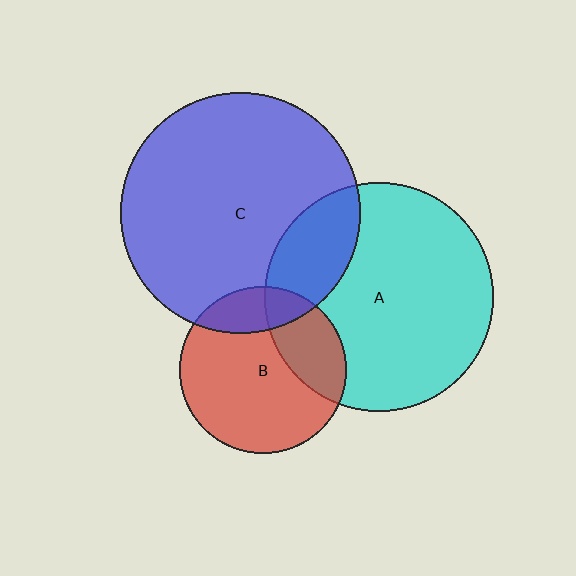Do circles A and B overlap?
Yes.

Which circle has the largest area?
Circle C (blue).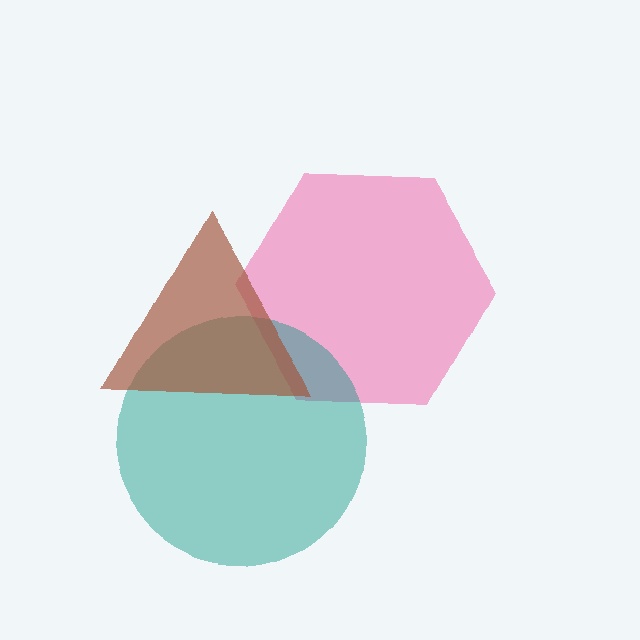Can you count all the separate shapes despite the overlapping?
Yes, there are 3 separate shapes.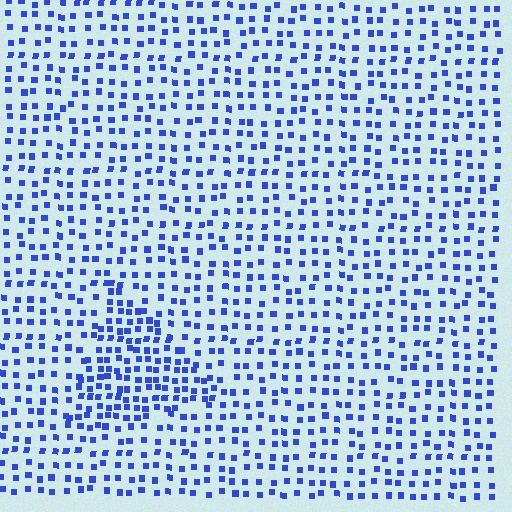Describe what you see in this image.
The image contains small blue elements arranged at two different densities. A triangle-shaped region is visible where the elements are more densely packed than the surrounding area.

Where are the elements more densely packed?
The elements are more densely packed inside the triangle boundary.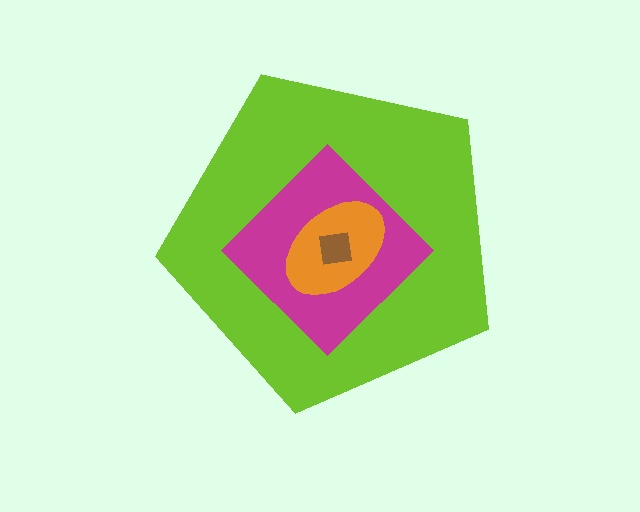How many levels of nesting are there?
4.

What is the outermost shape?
The lime pentagon.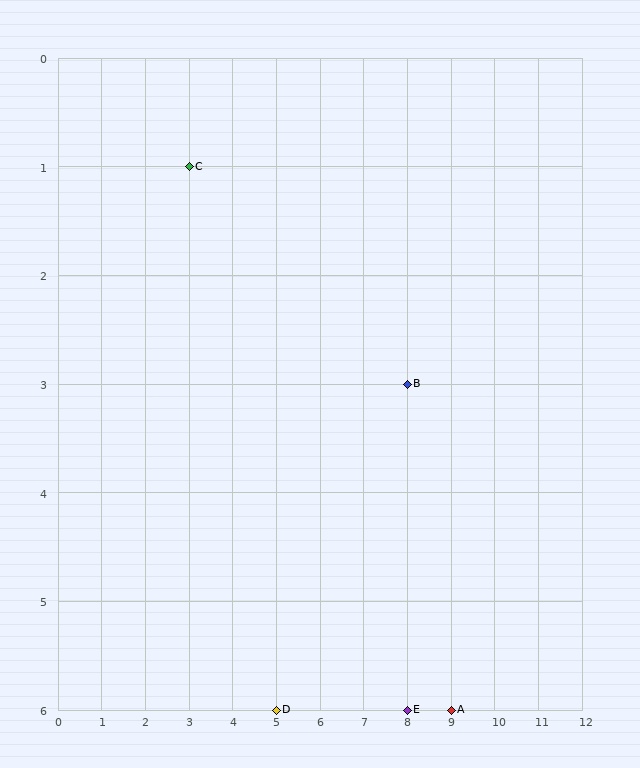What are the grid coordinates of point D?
Point D is at grid coordinates (5, 6).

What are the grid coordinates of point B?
Point B is at grid coordinates (8, 3).